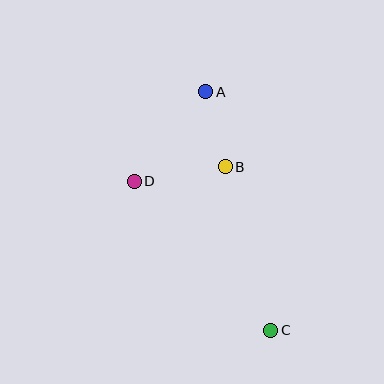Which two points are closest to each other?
Points A and B are closest to each other.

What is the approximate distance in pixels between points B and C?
The distance between B and C is approximately 169 pixels.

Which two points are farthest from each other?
Points A and C are farthest from each other.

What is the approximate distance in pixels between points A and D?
The distance between A and D is approximately 114 pixels.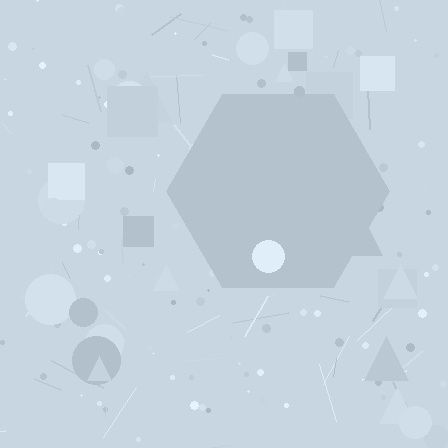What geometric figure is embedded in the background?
A hexagon is embedded in the background.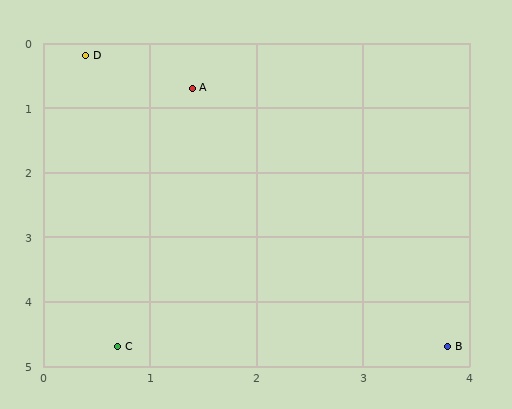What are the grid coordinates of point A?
Point A is at approximately (1.4, 0.7).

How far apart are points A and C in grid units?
Points A and C are about 4.1 grid units apart.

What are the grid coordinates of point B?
Point B is at approximately (3.8, 4.7).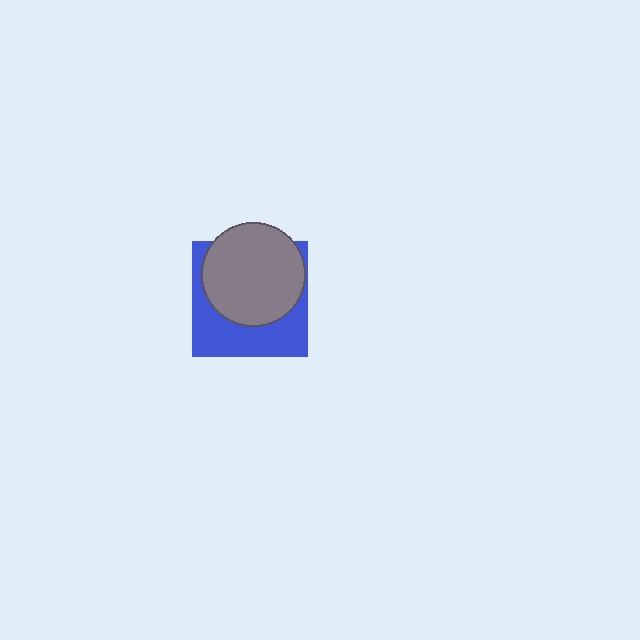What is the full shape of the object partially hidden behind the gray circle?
The partially hidden object is a blue square.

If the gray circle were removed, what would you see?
You would see the complete blue square.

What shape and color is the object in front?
The object in front is a gray circle.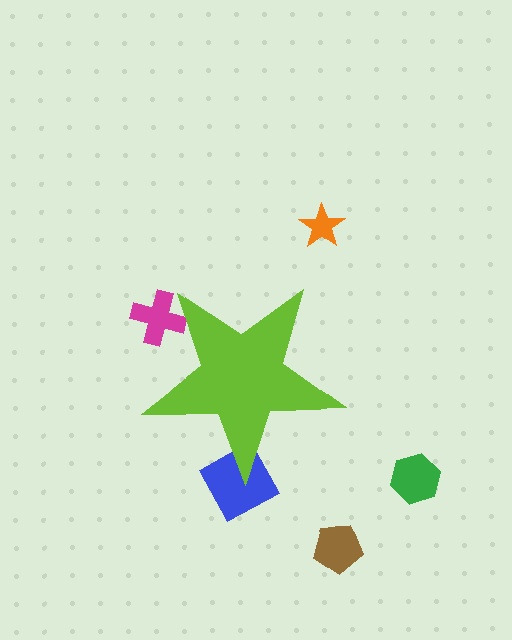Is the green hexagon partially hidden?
No, the green hexagon is fully visible.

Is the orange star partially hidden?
No, the orange star is fully visible.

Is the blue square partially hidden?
Yes, the blue square is partially hidden behind the lime star.